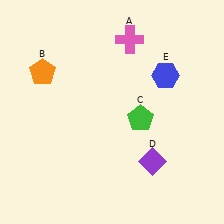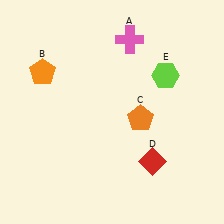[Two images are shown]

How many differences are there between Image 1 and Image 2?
There are 3 differences between the two images.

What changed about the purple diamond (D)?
In Image 1, D is purple. In Image 2, it changed to red.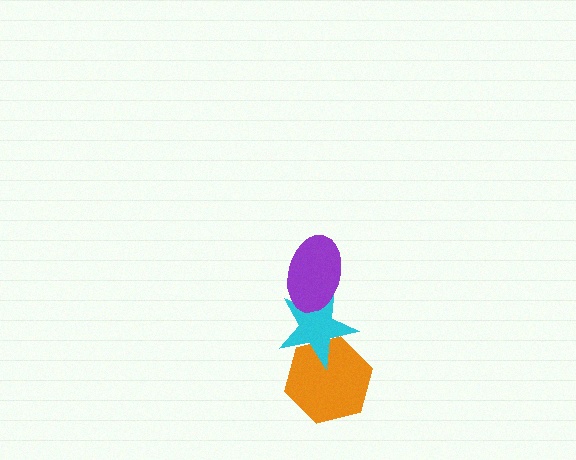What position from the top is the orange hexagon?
The orange hexagon is 3rd from the top.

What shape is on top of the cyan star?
The purple ellipse is on top of the cyan star.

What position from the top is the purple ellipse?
The purple ellipse is 1st from the top.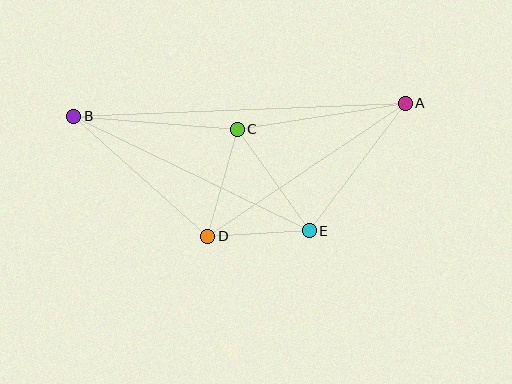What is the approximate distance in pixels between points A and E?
The distance between A and E is approximately 160 pixels.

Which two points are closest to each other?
Points D and E are closest to each other.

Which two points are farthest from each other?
Points A and B are farthest from each other.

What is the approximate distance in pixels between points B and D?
The distance between B and D is approximately 180 pixels.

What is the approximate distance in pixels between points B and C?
The distance between B and C is approximately 164 pixels.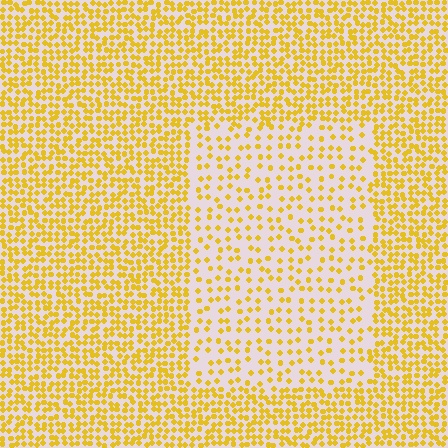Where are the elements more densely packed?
The elements are more densely packed outside the rectangle boundary.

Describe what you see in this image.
The image contains small yellow elements arranged at two different densities. A rectangle-shaped region is visible where the elements are less densely packed than the surrounding area.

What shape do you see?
I see a rectangle.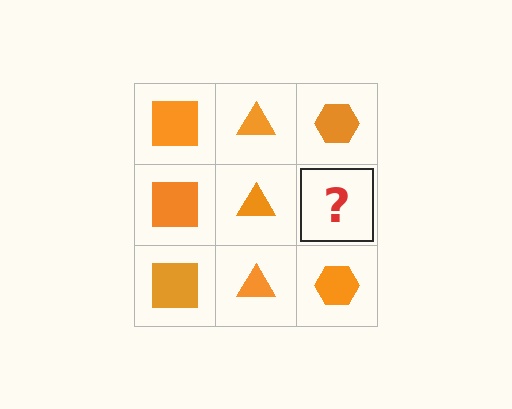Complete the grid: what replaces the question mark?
The question mark should be replaced with an orange hexagon.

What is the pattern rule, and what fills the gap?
The rule is that each column has a consistent shape. The gap should be filled with an orange hexagon.